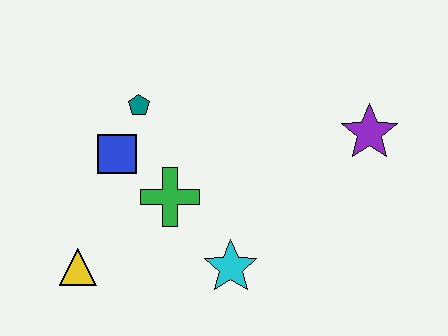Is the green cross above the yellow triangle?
Yes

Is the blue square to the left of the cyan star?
Yes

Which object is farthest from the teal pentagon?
The purple star is farthest from the teal pentagon.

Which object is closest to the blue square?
The teal pentagon is closest to the blue square.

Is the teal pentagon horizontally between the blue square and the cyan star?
Yes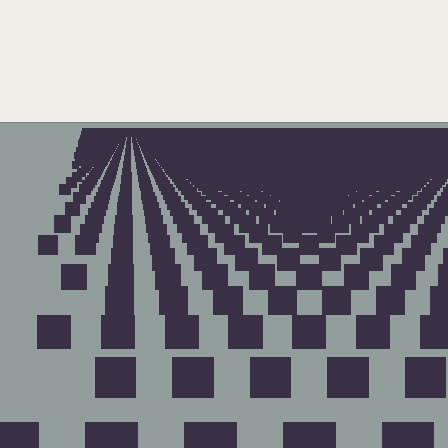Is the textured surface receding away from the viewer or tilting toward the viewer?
The surface is receding away from the viewer. Texture elements get smaller and denser toward the top.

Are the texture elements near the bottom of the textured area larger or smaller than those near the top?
Larger. Near the bottom, elements are closer to the viewer and appear at a bigger on-screen size.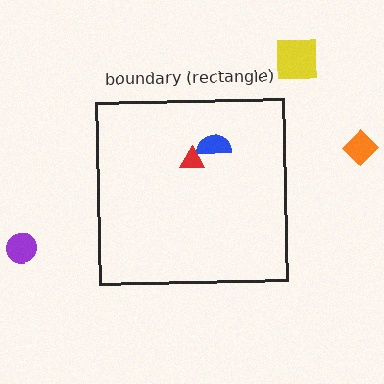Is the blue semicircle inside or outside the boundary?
Inside.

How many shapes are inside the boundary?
2 inside, 3 outside.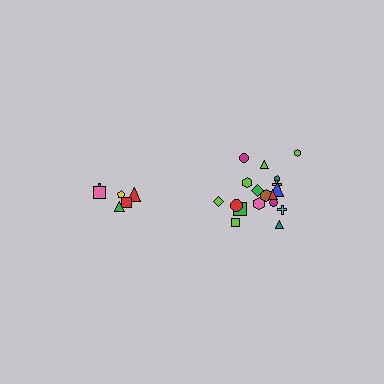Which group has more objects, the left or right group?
The right group.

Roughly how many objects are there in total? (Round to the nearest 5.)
Roughly 25 objects in total.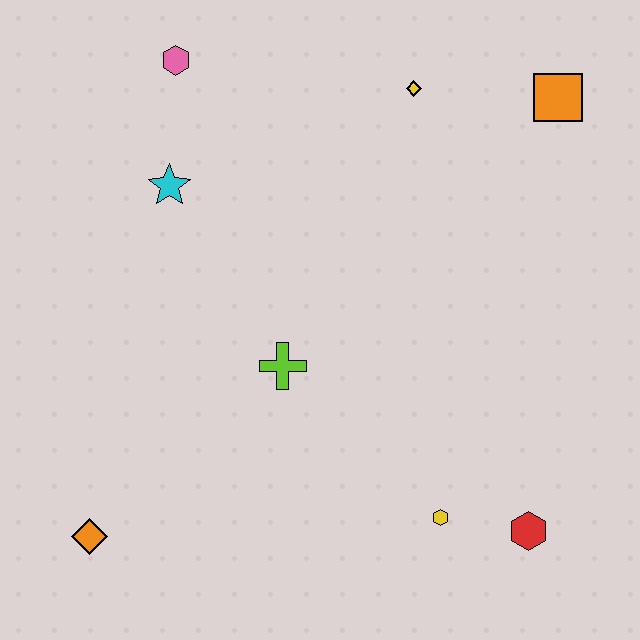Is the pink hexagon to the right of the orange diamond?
Yes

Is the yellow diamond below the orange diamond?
No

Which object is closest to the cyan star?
The pink hexagon is closest to the cyan star.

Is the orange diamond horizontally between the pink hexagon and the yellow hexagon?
No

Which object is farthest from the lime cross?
The orange square is farthest from the lime cross.